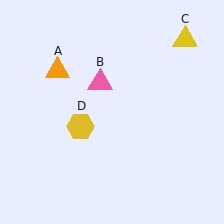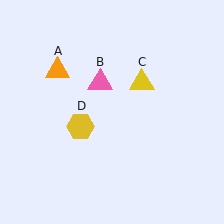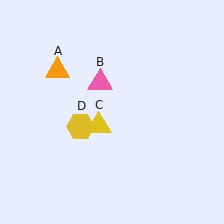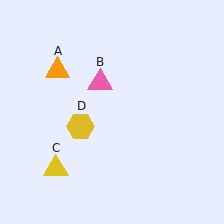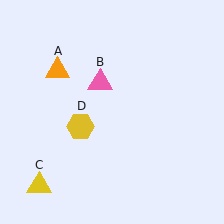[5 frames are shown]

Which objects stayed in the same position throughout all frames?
Orange triangle (object A) and pink triangle (object B) and yellow hexagon (object D) remained stationary.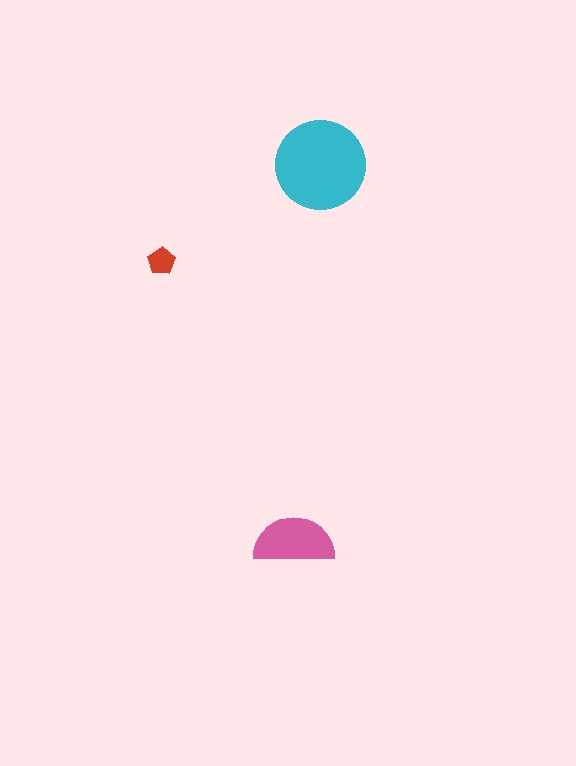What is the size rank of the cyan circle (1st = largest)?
1st.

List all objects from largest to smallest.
The cyan circle, the pink semicircle, the red pentagon.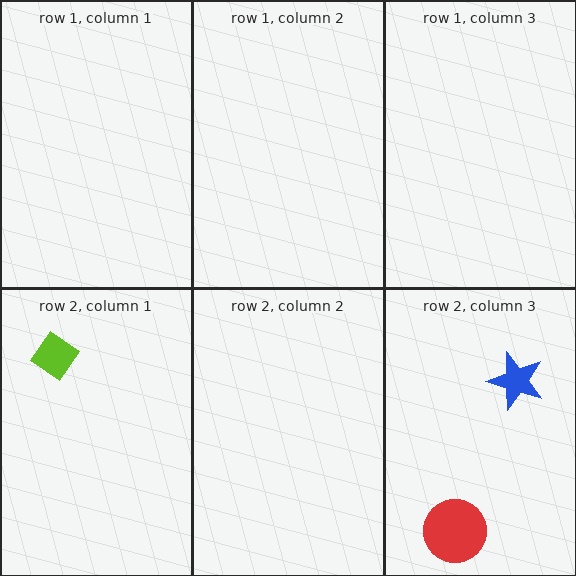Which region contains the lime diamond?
The row 2, column 1 region.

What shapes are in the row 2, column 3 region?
The blue star, the red circle.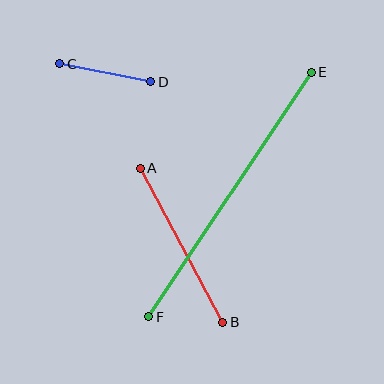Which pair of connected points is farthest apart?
Points E and F are farthest apart.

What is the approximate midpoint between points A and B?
The midpoint is at approximately (182, 245) pixels.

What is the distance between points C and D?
The distance is approximately 92 pixels.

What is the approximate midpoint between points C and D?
The midpoint is at approximately (105, 73) pixels.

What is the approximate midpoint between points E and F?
The midpoint is at approximately (230, 195) pixels.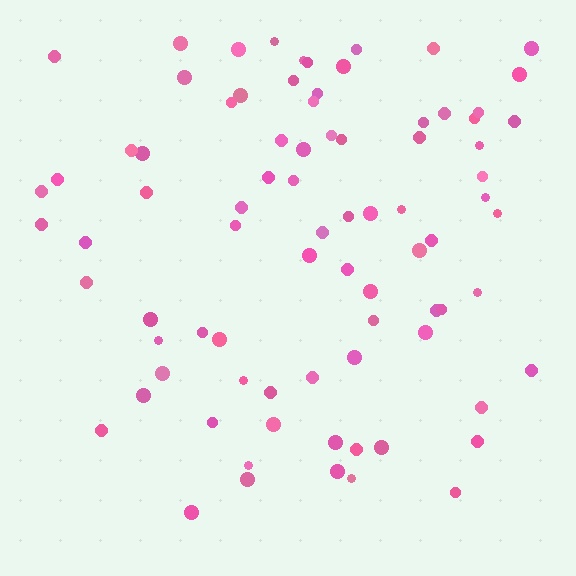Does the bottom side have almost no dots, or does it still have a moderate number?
Still a moderate number, just noticeably fewer than the top.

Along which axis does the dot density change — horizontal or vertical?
Vertical.